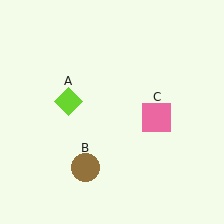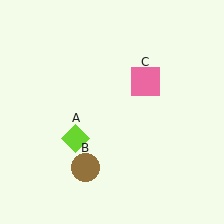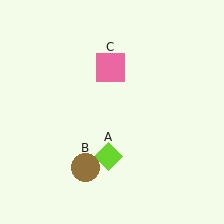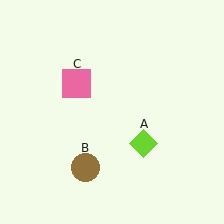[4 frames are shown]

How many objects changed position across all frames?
2 objects changed position: lime diamond (object A), pink square (object C).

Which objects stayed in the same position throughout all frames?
Brown circle (object B) remained stationary.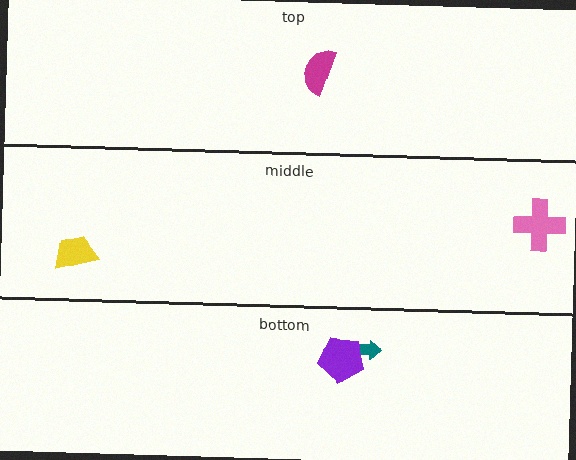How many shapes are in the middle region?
2.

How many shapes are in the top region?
1.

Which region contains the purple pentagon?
The bottom region.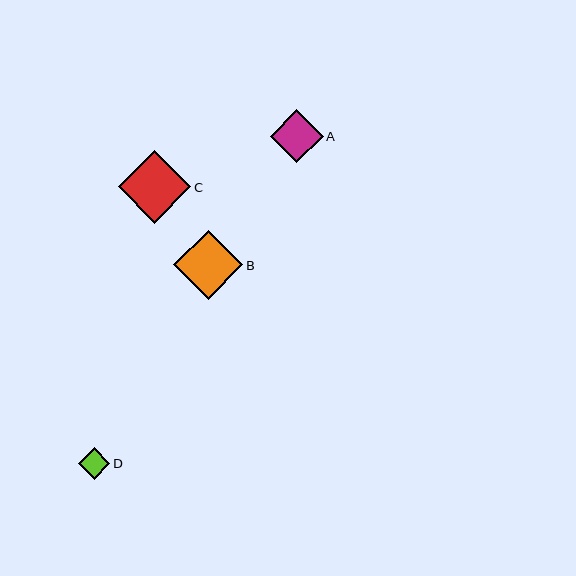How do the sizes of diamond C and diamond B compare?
Diamond C and diamond B are approximately the same size.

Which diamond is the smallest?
Diamond D is the smallest with a size of approximately 31 pixels.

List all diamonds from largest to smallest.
From largest to smallest: C, B, A, D.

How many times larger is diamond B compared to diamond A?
Diamond B is approximately 1.3 times the size of diamond A.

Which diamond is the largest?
Diamond C is the largest with a size of approximately 73 pixels.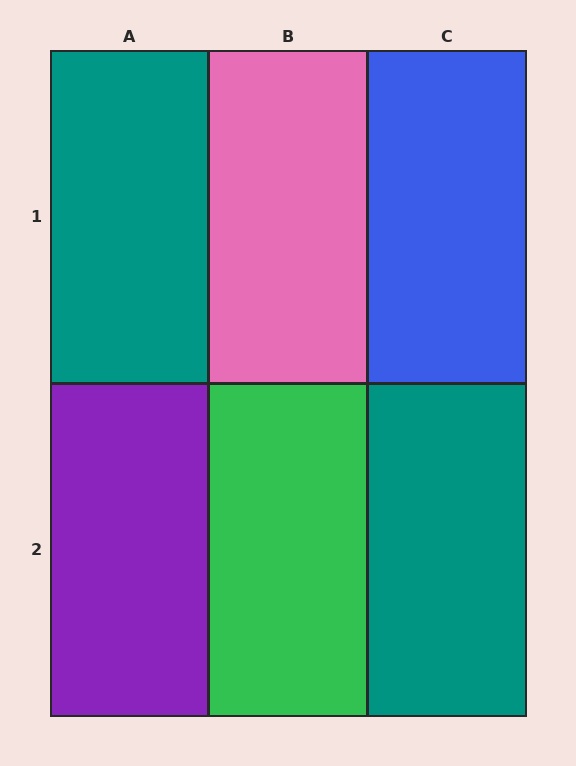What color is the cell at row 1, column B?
Pink.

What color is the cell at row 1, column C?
Blue.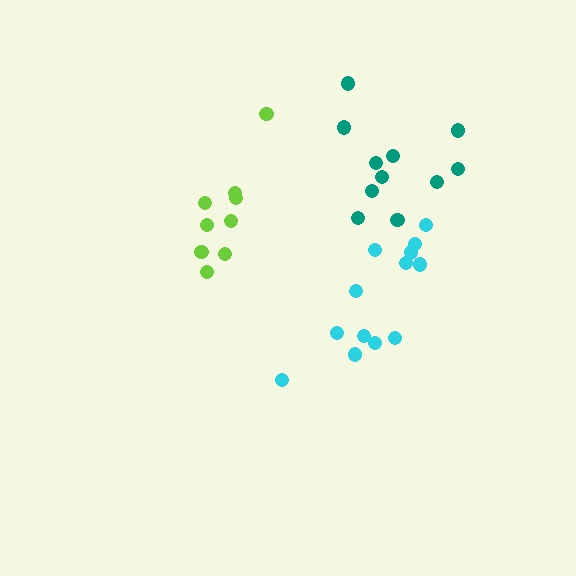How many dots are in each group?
Group 1: 9 dots, Group 2: 13 dots, Group 3: 11 dots (33 total).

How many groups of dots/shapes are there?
There are 3 groups.